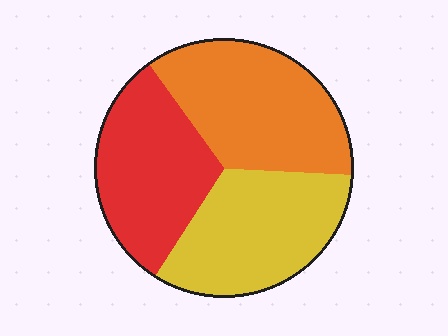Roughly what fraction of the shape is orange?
Orange covers roughly 35% of the shape.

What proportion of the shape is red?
Red covers roughly 30% of the shape.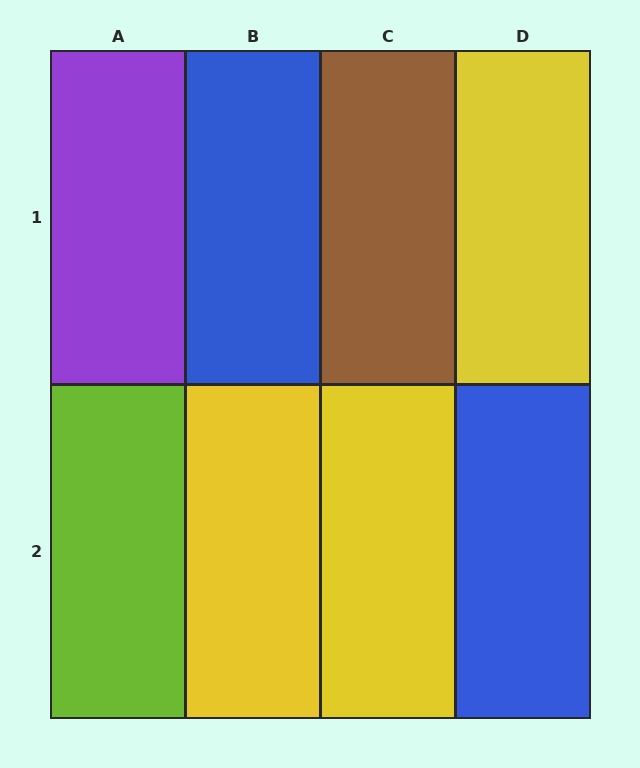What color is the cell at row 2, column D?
Blue.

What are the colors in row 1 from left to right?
Purple, blue, brown, yellow.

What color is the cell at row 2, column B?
Yellow.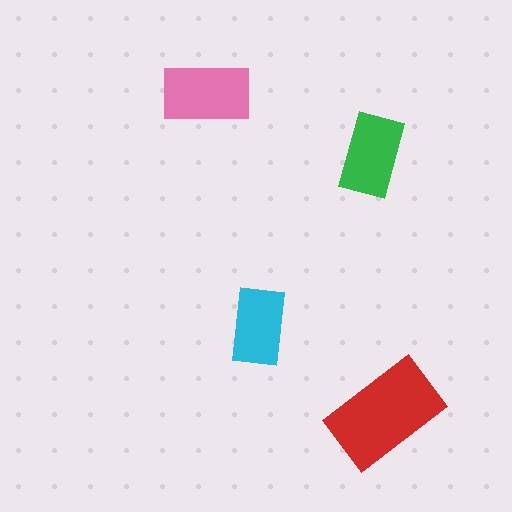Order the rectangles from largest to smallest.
the red one, the pink one, the green one, the cyan one.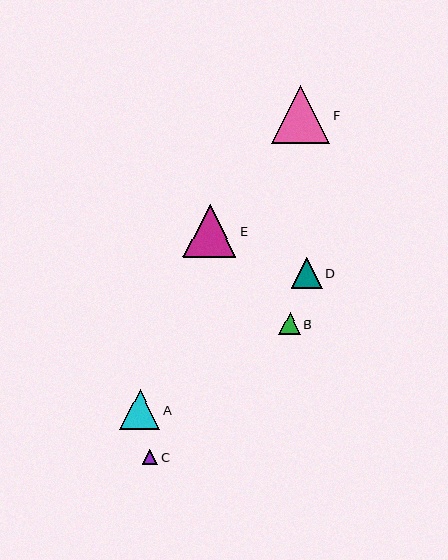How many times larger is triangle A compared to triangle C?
Triangle A is approximately 2.6 times the size of triangle C.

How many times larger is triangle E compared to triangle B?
Triangle E is approximately 2.5 times the size of triangle B.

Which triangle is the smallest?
Triangle C is the smallest with a size of approximately 15 pixels.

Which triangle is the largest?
Triangle F is the largest with a size of approximately 58 pixels.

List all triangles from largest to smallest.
From largest to smallest: F, E, A, D, B, C.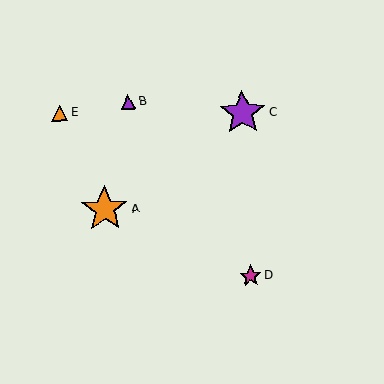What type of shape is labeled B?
Shape B is a purple triangle.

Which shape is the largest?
The orange star (labeled A) is the largest.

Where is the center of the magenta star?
The center of the magenta star is at (251, 276).